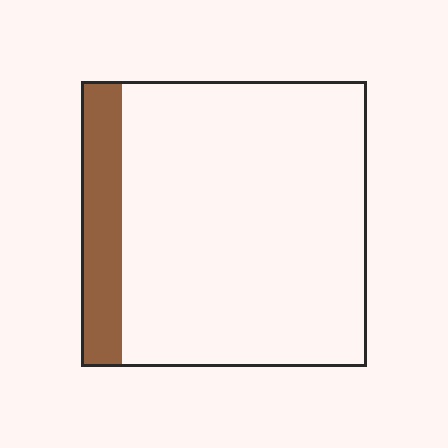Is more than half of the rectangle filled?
No.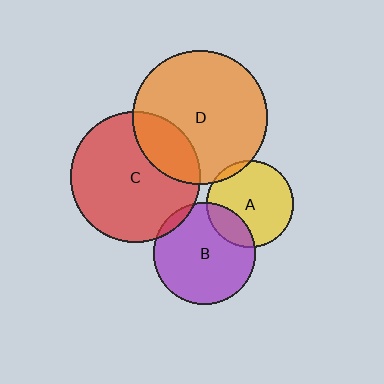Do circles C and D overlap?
Yes.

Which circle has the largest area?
Circle D (orange).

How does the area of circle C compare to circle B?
Approximately 1.6 times.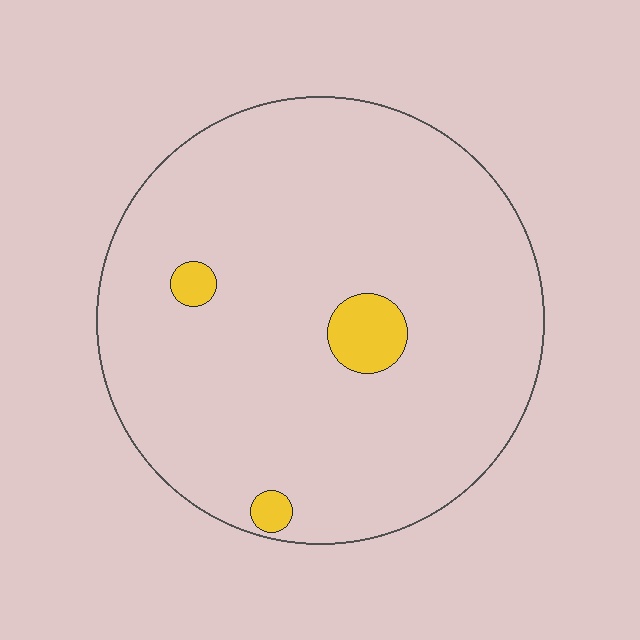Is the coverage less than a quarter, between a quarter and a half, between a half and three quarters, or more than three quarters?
Less than a quarter.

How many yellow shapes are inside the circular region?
3.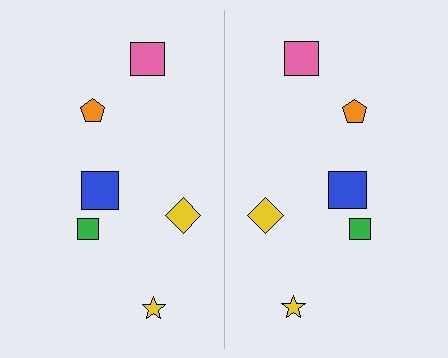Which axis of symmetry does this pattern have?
The pattern has a vertical axis of symmetry running through the center of the image.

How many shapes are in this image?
There are 12 shapes in this image.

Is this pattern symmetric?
Yes, this pattern has bilateral (reflection) symmetry.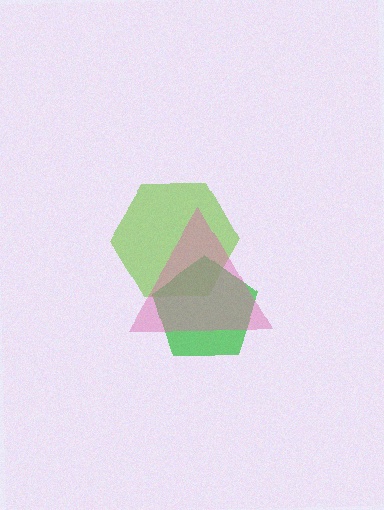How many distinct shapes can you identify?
There are 3 distinct shapes: a lime hexagon, a green pentagon, a pink triangle.